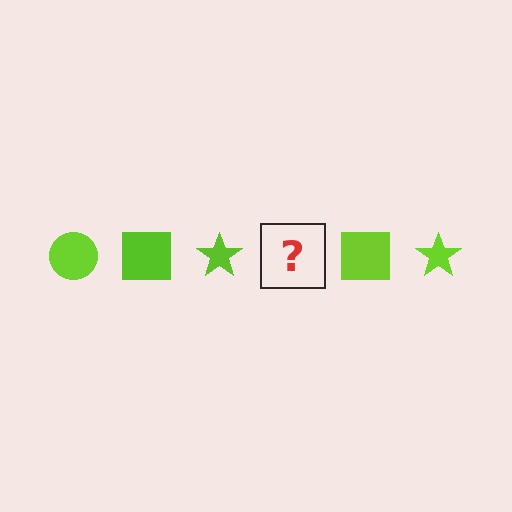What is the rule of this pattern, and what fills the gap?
The rule is that the pattern cycles through circle, square, star shapes in lime. The gap should be filled with a lime circle.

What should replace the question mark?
The question mark should be replaced with a lime circle.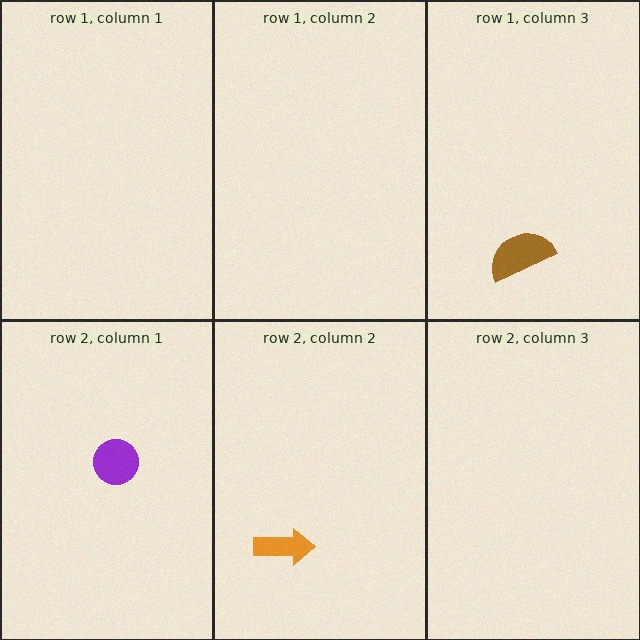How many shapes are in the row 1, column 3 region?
1.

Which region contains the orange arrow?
The row 2, column 2 region.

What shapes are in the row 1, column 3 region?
The brown semicircle.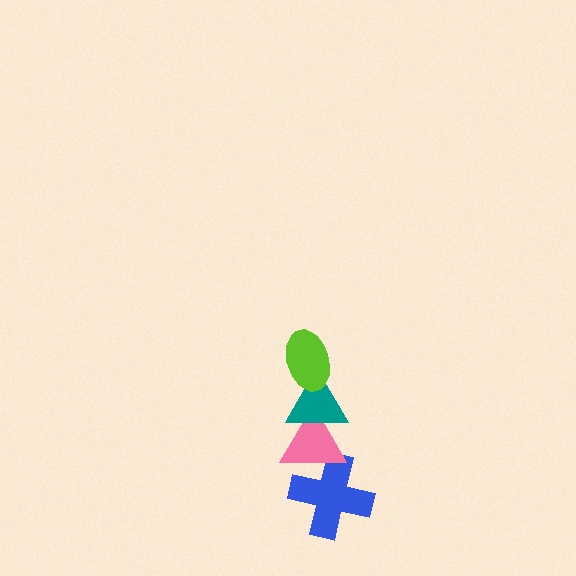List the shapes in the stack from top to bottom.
From top to bottom: the lime ellipse, the teal triangle, the pink triangle, the blue cross.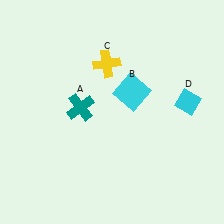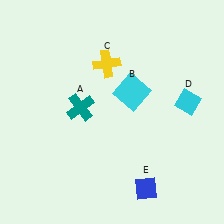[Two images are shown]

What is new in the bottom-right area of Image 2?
A blue diamond (E) was added in the bottom-right area of Image 2.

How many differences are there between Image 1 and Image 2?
There is 1 difference between the two images.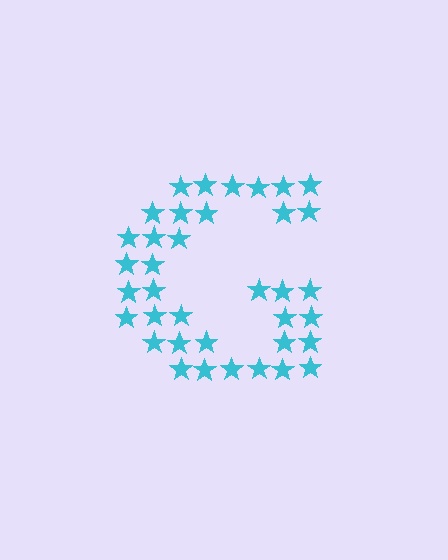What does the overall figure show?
The overall figure shows the letter G.